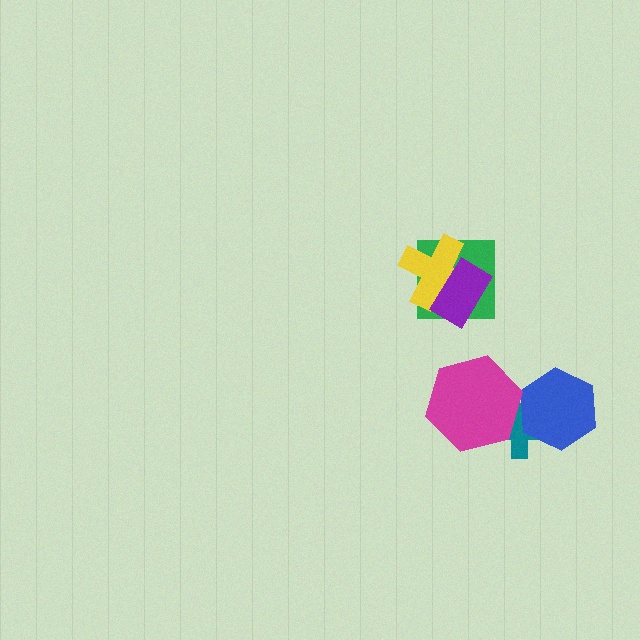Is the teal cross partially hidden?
Yes, it is partially covered by another shape.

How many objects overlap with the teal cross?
2 objects overlap with the teal cross.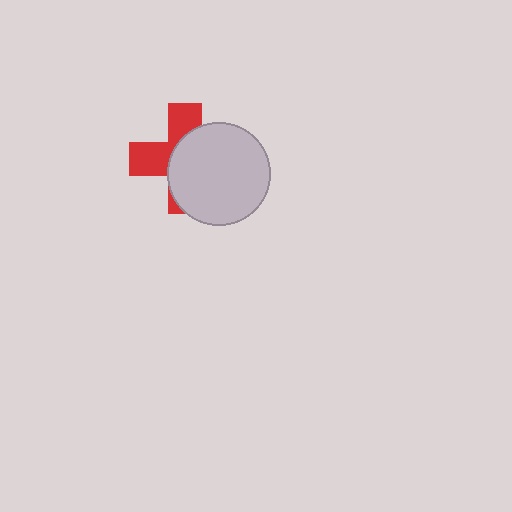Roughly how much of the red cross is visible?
A small part of it is visible (roughly 42%).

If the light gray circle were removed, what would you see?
You would see the complete red cross.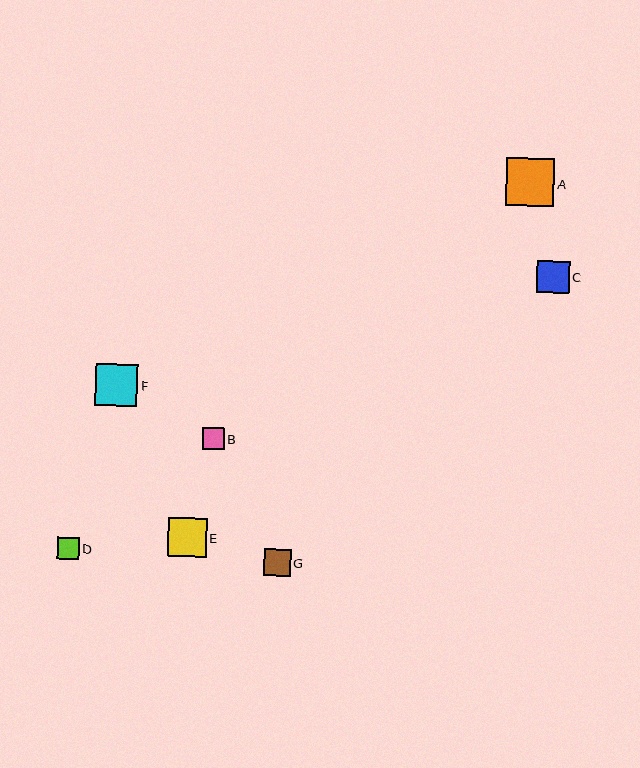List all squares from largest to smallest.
From largest to smallest: A, F, E, C, G, B, D.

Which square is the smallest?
Square D is the smallest with a size of approximately 22 pixels.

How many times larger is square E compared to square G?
Square E is approximately 1.5 times the size of square G.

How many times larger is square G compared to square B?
Square G is approximately 1.2 times the size of square B.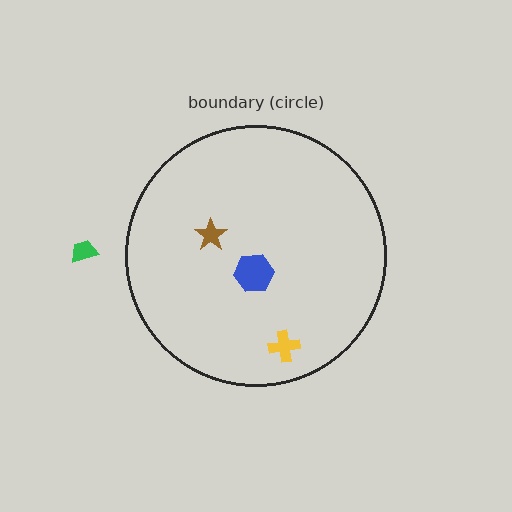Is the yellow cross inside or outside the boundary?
Inside.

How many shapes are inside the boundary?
3 inside, 1 outside.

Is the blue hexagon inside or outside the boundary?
Inside.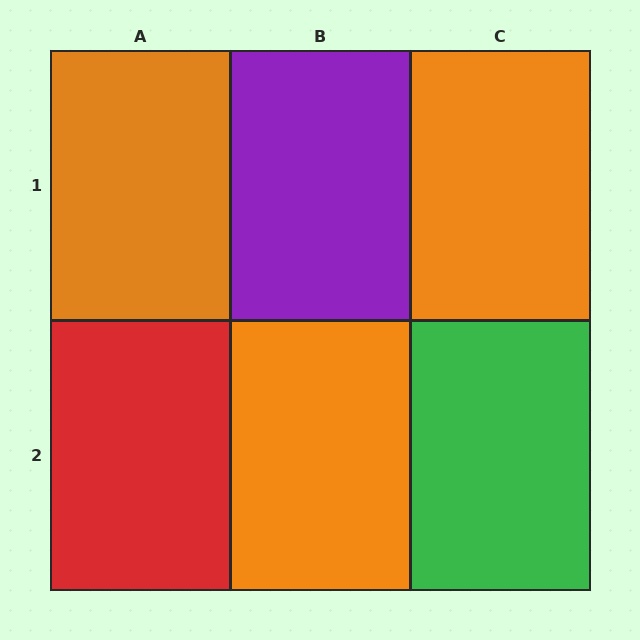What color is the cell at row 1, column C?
Orange.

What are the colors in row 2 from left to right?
Red, orange, green.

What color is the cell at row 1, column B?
Purple.